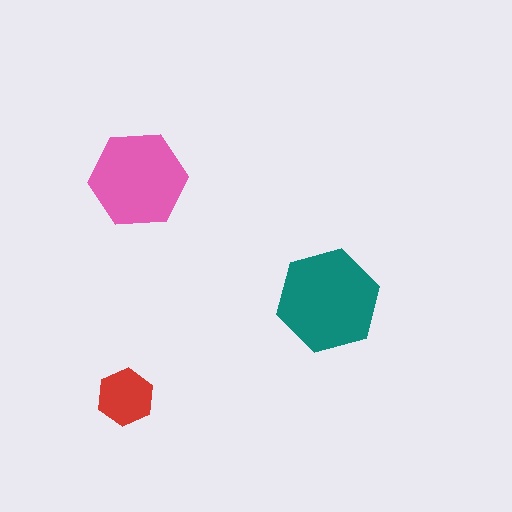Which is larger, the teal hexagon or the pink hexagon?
The teal one.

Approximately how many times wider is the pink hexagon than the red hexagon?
About 1.5 times wider.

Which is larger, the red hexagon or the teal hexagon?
The teal one.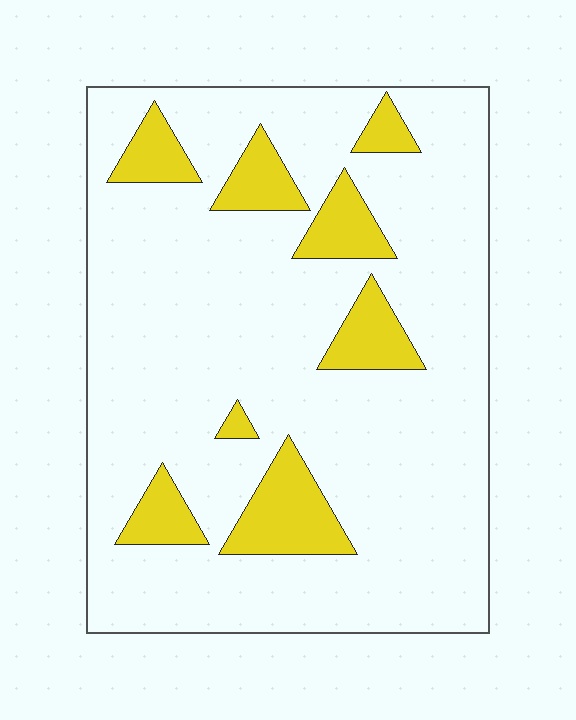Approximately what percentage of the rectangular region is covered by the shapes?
Approximately 15%.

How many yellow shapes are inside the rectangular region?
8.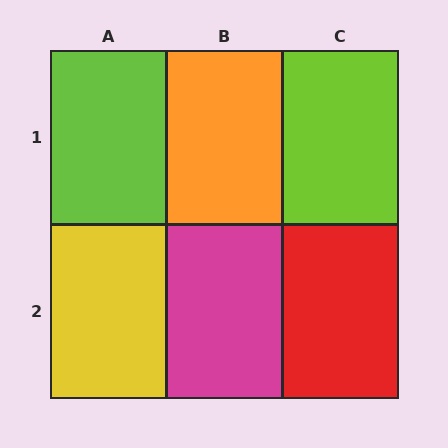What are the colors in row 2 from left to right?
Yellow, magenta, red.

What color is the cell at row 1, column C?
Lime.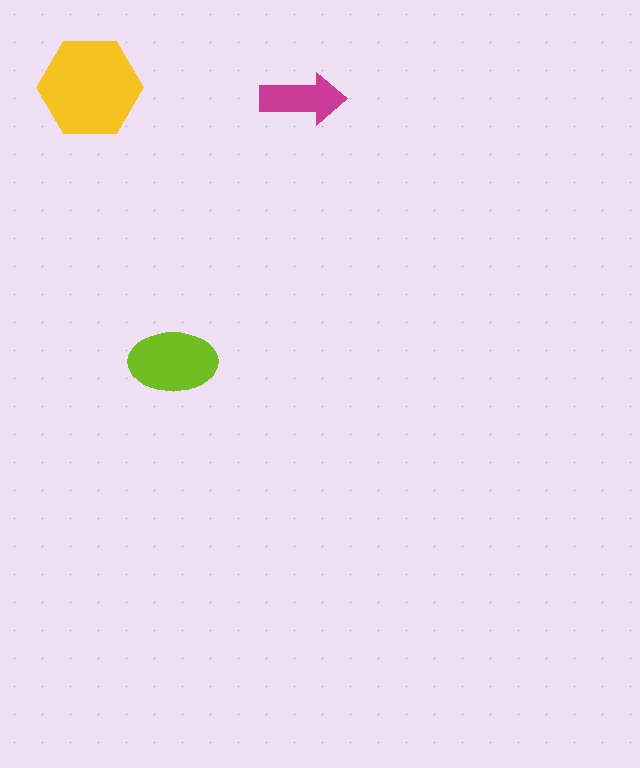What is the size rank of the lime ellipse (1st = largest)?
2nd.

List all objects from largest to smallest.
The yellow hexagon, the lime ellipse, the magenta arrow.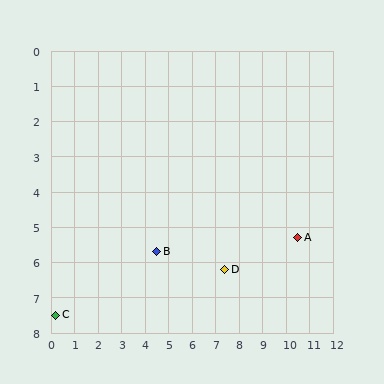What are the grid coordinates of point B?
Point B is at approximately (4.5, 5.7).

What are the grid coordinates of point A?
Point A is at approximately (10.5, 5.3).